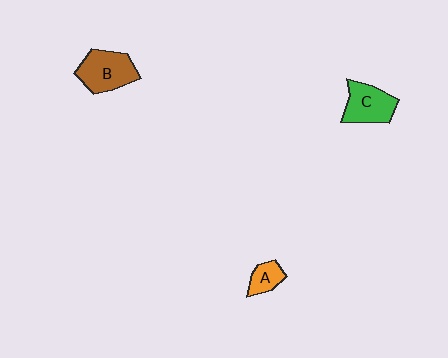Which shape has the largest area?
Shape B (brown).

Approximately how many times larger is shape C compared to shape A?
Approximately 2.0 times.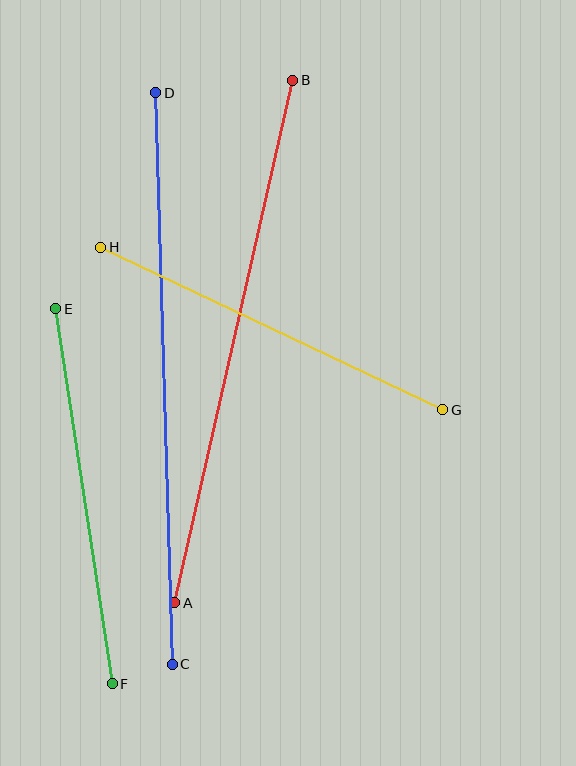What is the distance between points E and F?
The distance is approximately 379 pixels.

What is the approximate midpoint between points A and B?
The midpoint is at approximately (234, 342) pixels.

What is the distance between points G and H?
The distance is approximately 379 pixels.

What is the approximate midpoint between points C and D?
The midpoint is at approximately (164, 378) pixels.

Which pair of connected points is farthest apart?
Points C and D are farthest apart.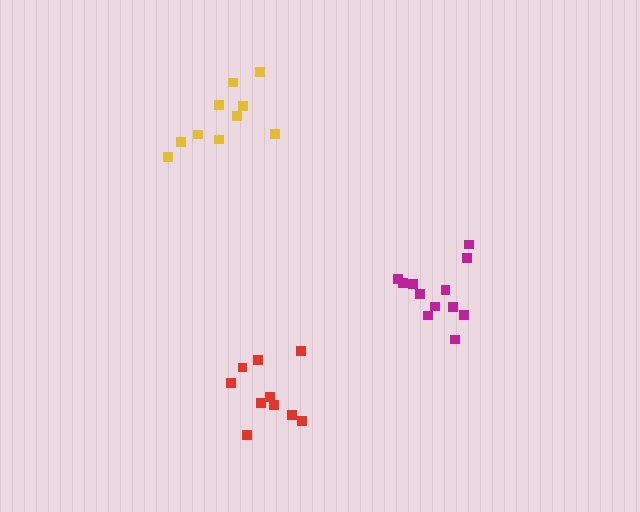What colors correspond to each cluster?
The clusters are colored: magenta, yellow, red.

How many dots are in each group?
Group 1: 12 dots, Group 2: 10 dots, Group 3: 10 dots (32 total).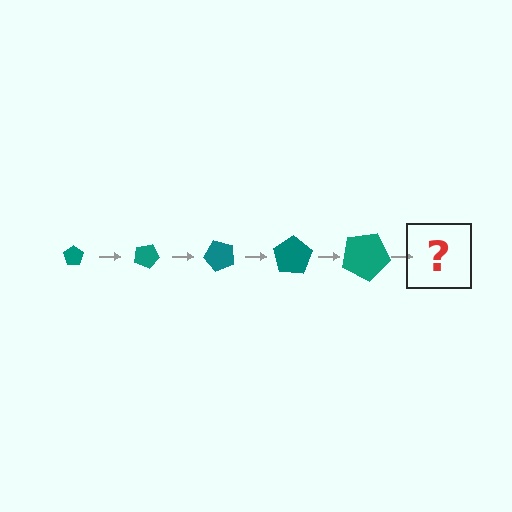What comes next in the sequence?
The next element should be a pentagon, larger than the previous one and rotated 125 degrees from the start.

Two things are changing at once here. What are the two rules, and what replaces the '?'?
The two rules are that the pentagon grows larger each step and it rotates 25 degrees each step. The '?' should be a pentagon, larger than the previous one and rotated 125 degrees from the start.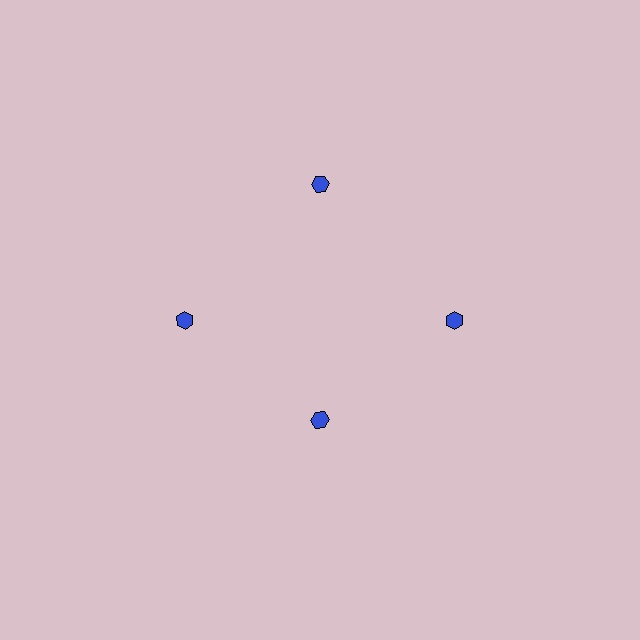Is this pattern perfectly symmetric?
No. The 4 blue hexagons are arranged in a ring, but one element near the 6 o'clock position is pulled inward toward the center, breaking the 4-fold rotational symmetry.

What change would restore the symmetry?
The symmetry would be restored by moving it outward, back onto the ring so that all 4 hexagons sit at equal angles and equal distance from the center.